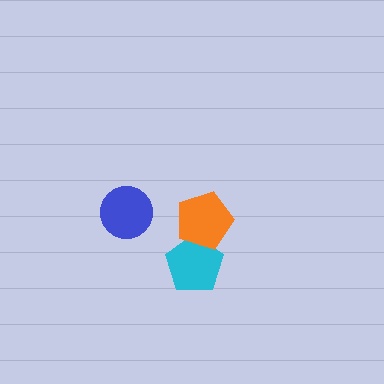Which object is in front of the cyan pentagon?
The orange pentagon is in front of the cyan pentagon.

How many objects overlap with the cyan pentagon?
1 object overlaps with the cyan pentagon.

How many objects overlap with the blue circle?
0 objects overlap with the blue circle.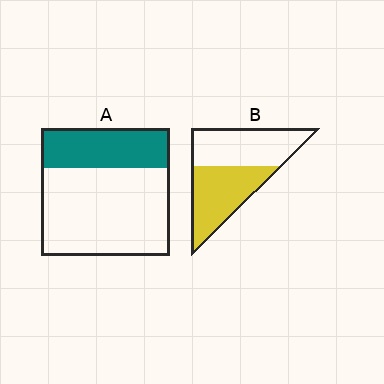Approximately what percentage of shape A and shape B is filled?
A is approximately 30% and B is approximately 50%.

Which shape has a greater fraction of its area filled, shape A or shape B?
Shape B.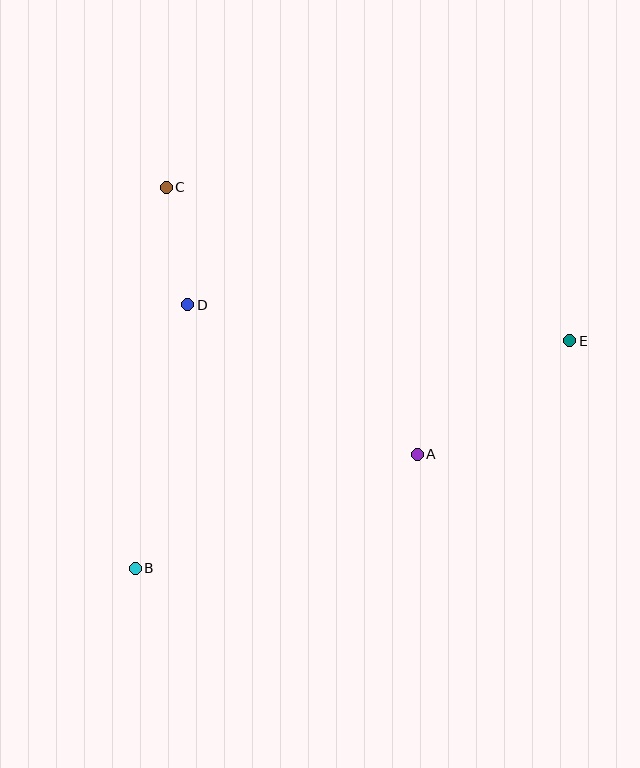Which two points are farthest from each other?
Points B and E are farthest from each other.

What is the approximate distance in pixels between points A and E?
The distance between A and E is approximately 190 pixels.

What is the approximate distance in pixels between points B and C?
The distance between B and C is approximately 382 pixels.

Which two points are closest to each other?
Points C and D are closest to each other.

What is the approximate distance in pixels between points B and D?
The distance between B and D is approximately 269 pixels.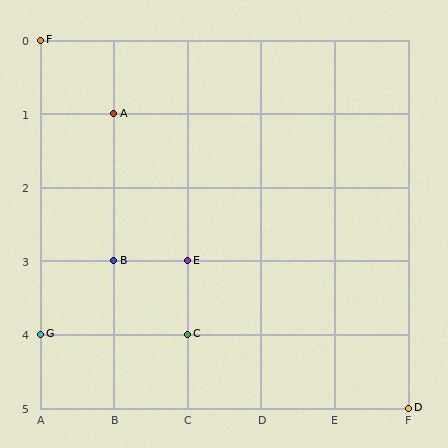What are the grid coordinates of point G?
Point G is at grid coordinates (A, 4).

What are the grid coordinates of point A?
Point A is at grid coordinates (B, 1).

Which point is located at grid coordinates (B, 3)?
Point B is at (B, 3).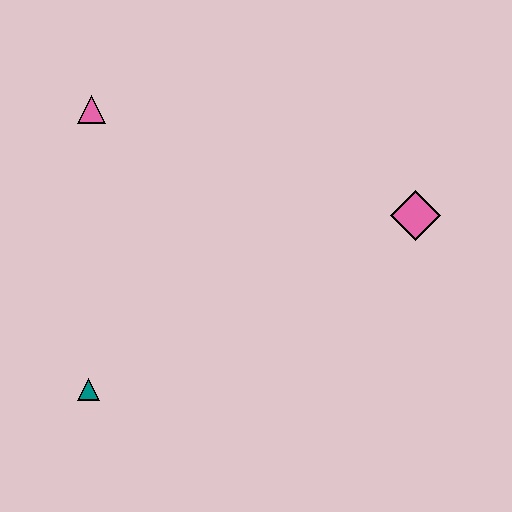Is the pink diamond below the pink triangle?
Yes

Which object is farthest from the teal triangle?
The pink diamond is farthest from the teal triangle.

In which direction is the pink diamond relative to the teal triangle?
The pink diamond is to the right of the teal triangle.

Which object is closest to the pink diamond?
The pink triangle is closest to the pink diamond.